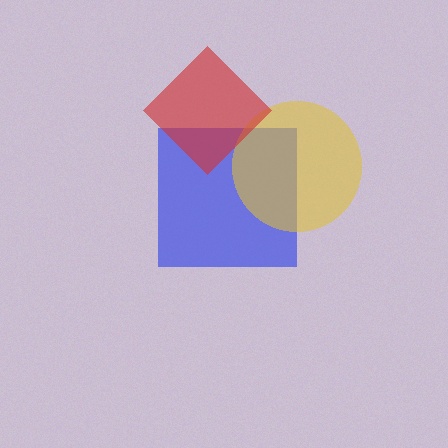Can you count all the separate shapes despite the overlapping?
Yes, there are 3 separate shapes.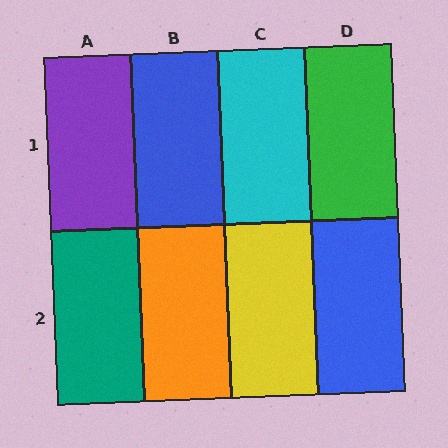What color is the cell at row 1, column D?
Green.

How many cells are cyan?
1 cell is cyan.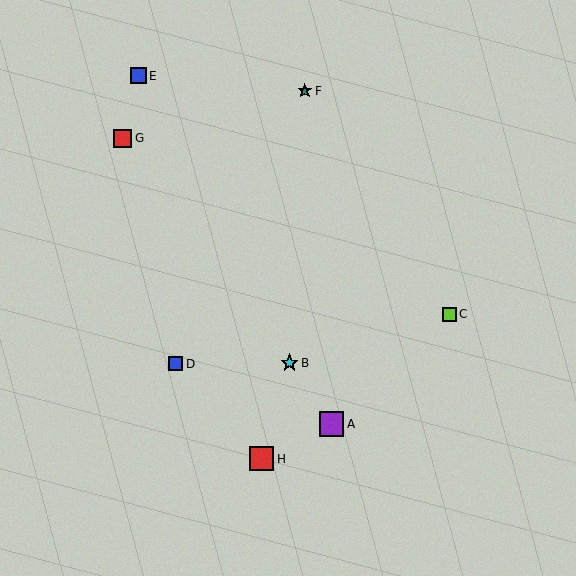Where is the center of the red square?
The center of the red square is at (123, 138).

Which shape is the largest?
The purple square (labeled A) is the largest.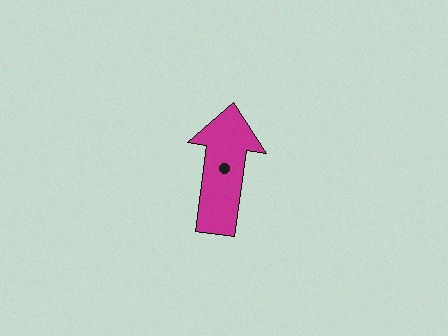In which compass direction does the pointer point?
North.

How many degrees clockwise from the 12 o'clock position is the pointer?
Approximately 8 degrees.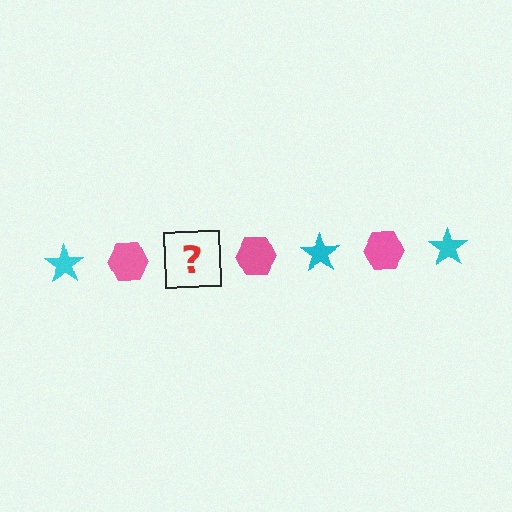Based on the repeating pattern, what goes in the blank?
The blank should be a cyan star.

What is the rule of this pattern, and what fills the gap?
The rule is that the pattern alternates between cyan star and pink hexagon. The gap should be filled with a cyan star.